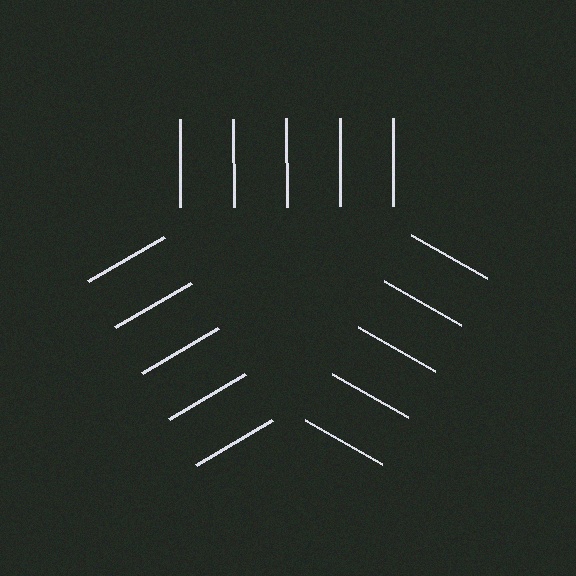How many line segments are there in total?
15 — 5 along each of the 3 edges.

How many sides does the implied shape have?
3 sides — the line-ends trace a triangle.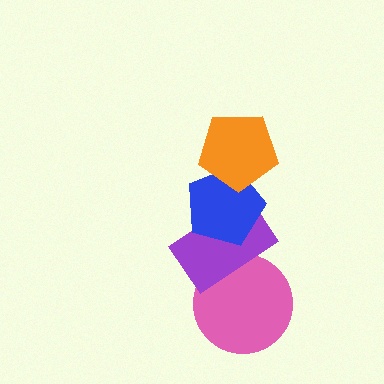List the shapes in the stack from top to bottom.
From top to bottom: the orange pentagon, the blue pentagon, the purple rectangle, the pink circle.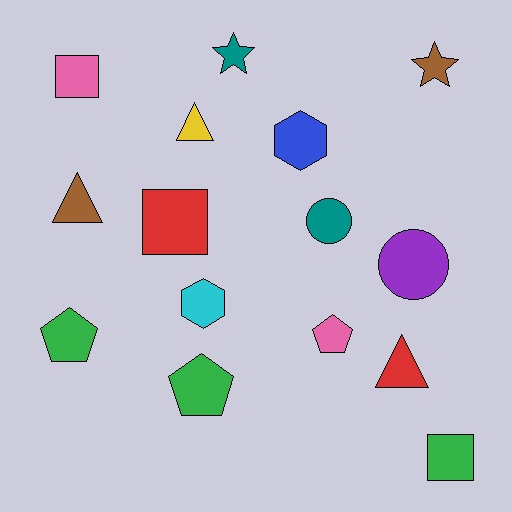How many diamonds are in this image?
There are no diamonds.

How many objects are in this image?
There are 15 objects.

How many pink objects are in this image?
There are 2 pink objects.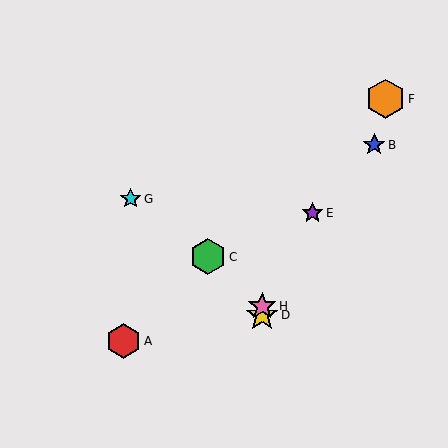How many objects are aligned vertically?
2 objects (D, H) are aligned vertically.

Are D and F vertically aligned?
No, D is at x≈262 and F is at x≈386.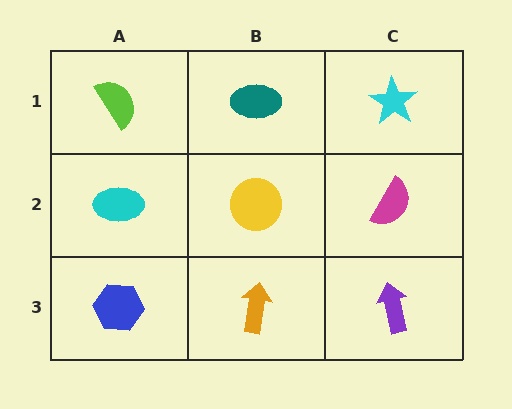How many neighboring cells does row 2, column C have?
3.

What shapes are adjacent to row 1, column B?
A yellow circle (row 2, column B), a lime semicircle (row 1, column A), a cyan star (row 1, column C).